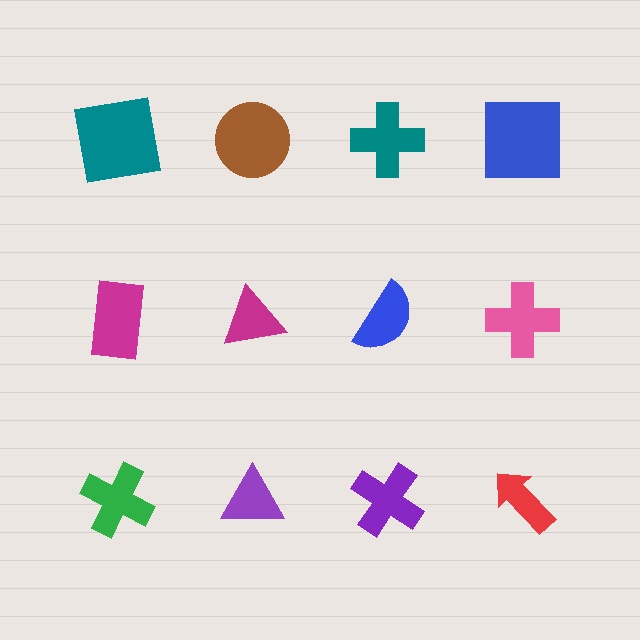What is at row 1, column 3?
A teal cross.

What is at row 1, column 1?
A teal square.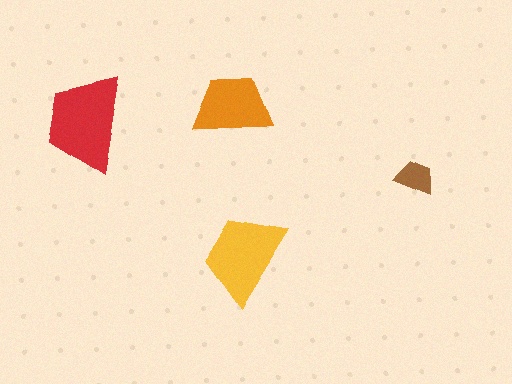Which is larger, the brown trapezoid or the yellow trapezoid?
The yellow one.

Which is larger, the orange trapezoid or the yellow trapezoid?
The yellow one.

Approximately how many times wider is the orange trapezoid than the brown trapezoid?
About 2 times wider.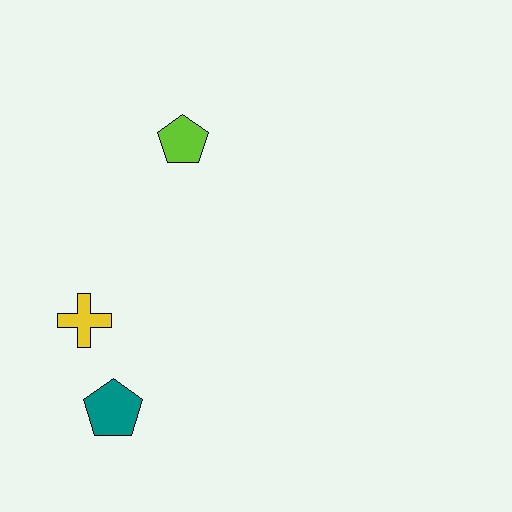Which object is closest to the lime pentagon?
The yellow cross is closest to the lime pentagon.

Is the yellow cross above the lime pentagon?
No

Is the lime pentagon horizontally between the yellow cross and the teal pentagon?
No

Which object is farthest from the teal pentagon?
The lime pentagon is farthest from the teal pentagon.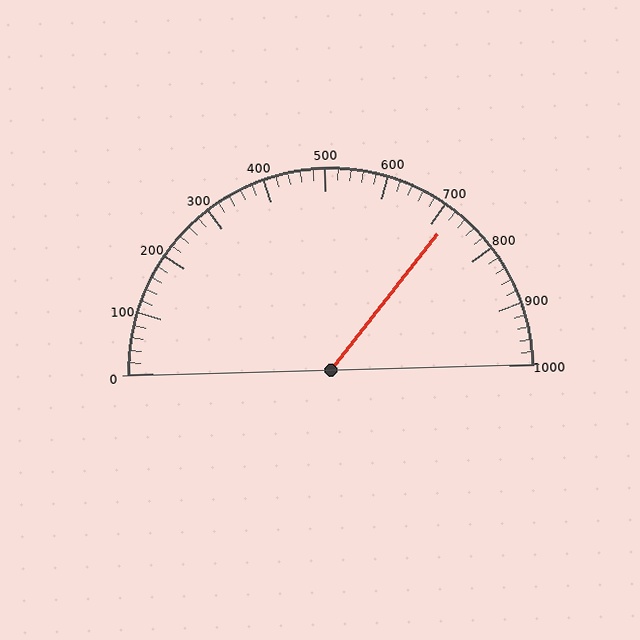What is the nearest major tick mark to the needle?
The nearest major tick mark is 700.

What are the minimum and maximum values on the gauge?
The gauge ranges from 0 to 1000.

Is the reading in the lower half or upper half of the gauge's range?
The reading is in the upper half of the range (0 to 1000).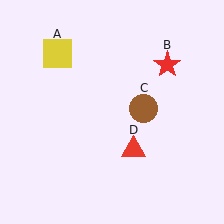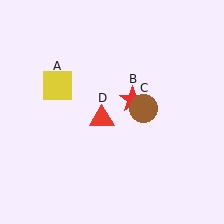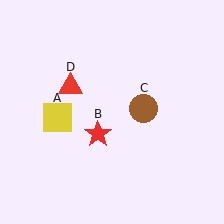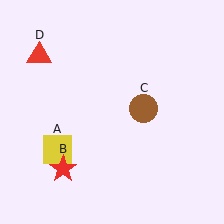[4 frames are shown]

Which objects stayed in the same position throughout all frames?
Brown circle (object C) remained stationary.